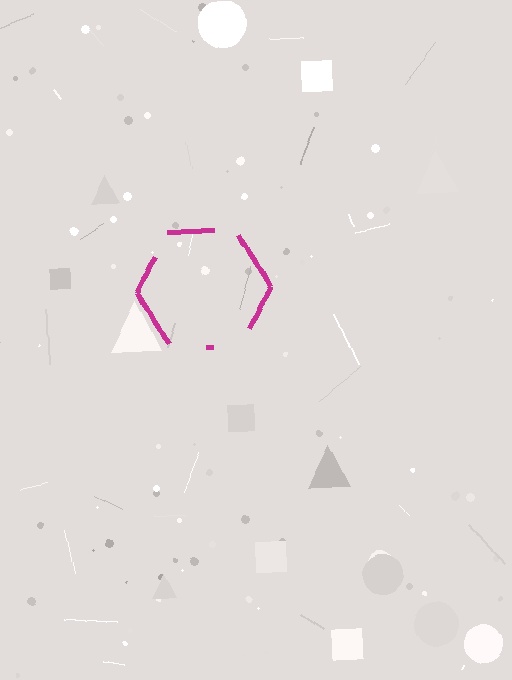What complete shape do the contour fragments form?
The contour fragments form a hexagon.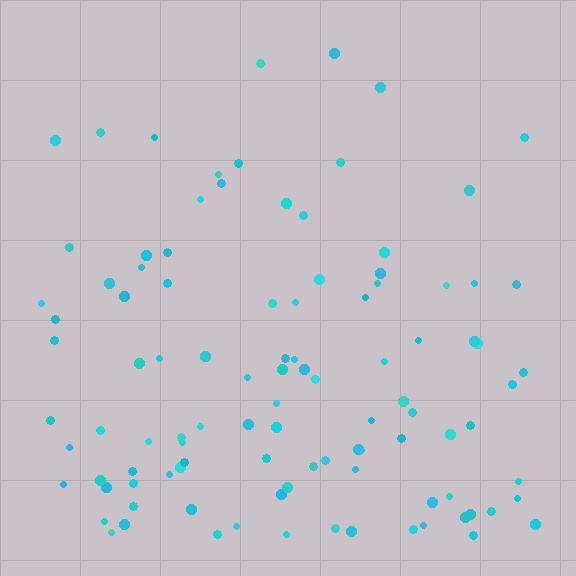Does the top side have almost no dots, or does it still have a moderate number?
Still a moderate number, just noticeably fewer than the bottom.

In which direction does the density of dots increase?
From top to bottom, with the bottom side densest.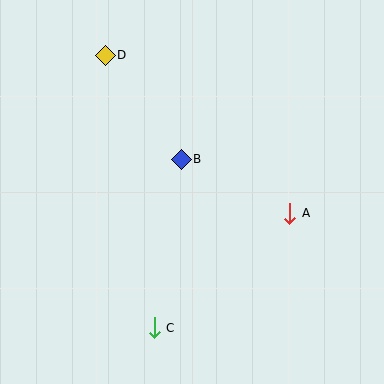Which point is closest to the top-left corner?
Point D is closest to the top-left corner.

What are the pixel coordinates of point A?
Point A is at (290, 213).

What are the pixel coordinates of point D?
Point D is at (105, 55).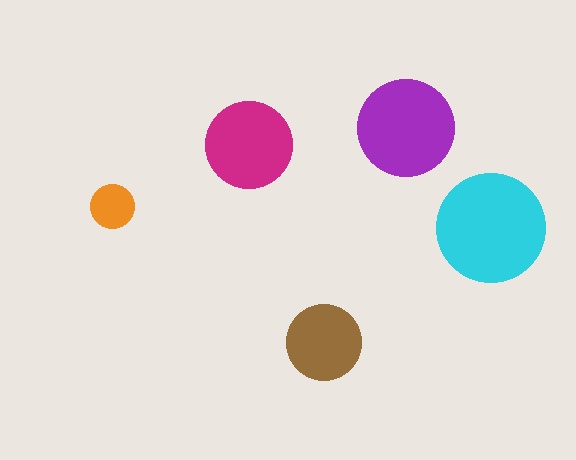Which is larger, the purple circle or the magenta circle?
The purple one.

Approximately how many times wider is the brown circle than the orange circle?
About 1.5 times wider.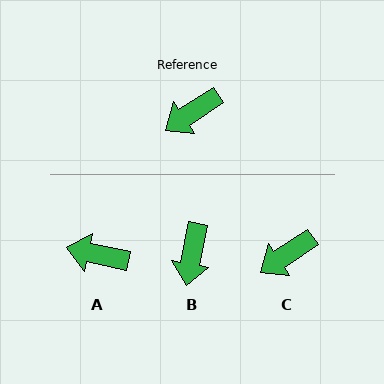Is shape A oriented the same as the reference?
No, it is off by about 46 degrees.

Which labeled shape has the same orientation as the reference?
C.